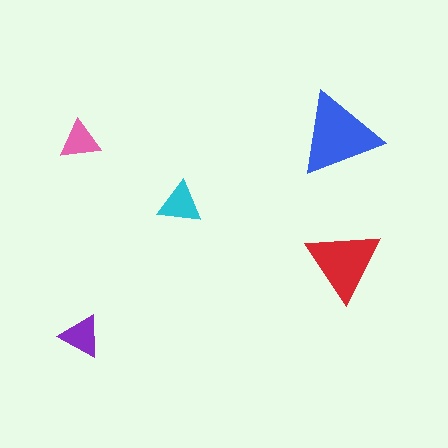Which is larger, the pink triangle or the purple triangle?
The purple one.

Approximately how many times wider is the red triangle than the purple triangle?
About 2 times wider.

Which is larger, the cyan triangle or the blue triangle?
The blue one.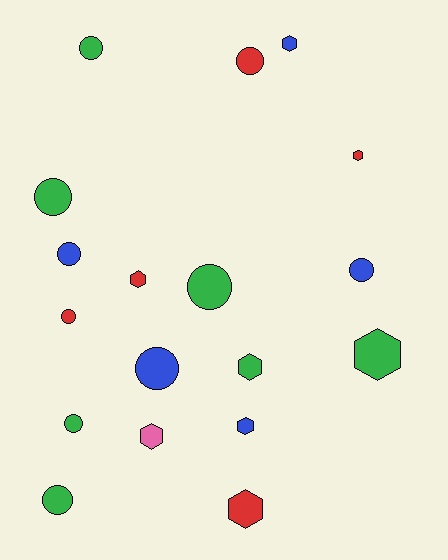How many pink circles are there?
There are no pink circles.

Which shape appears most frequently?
Circle, with 10 objects.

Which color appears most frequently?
Green, with 7 objects.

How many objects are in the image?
There are 18 objects.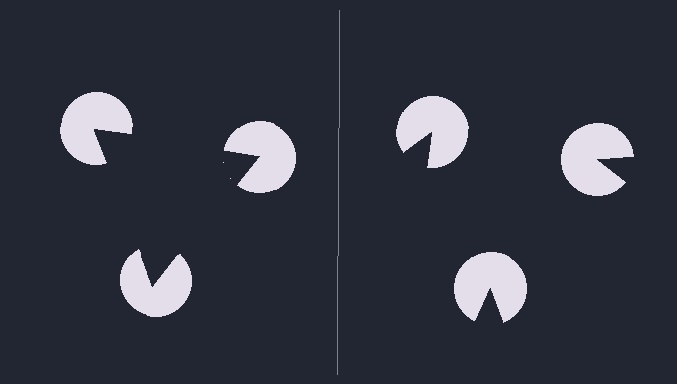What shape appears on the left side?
An illusory triangle.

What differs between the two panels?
The pac-man discs are positioned identically on both sides; only the wedge orientations differ. On the left they align to a triangle; on the right they are misaligned.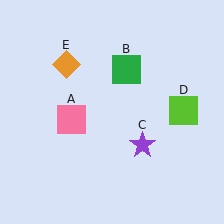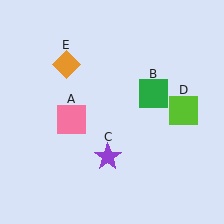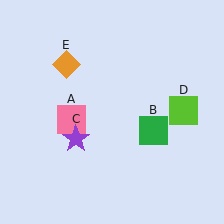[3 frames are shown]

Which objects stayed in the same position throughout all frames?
Pink square (object A) and lime square (object D) and orange diamond (object E) remained stationary.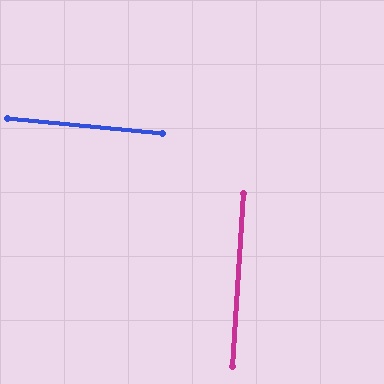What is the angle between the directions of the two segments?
Approximately 88 degrees.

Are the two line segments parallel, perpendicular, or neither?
Perpendicular — they meet at approximately 88°.